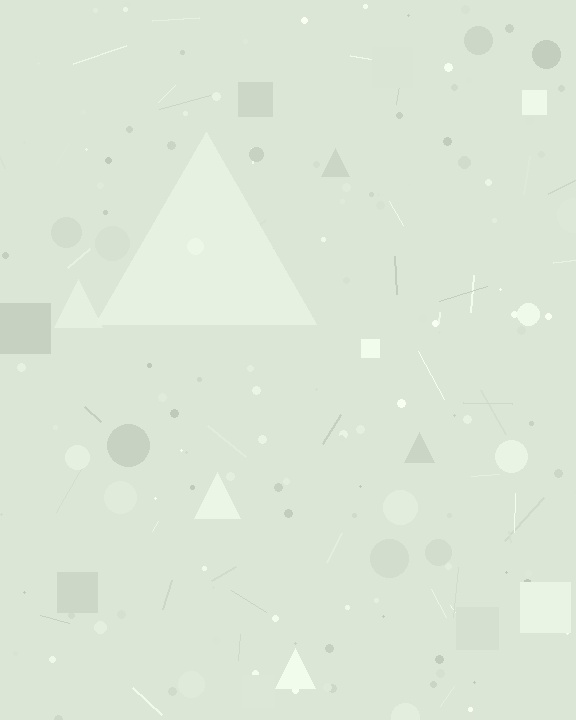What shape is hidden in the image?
A triangle is hidden in the image.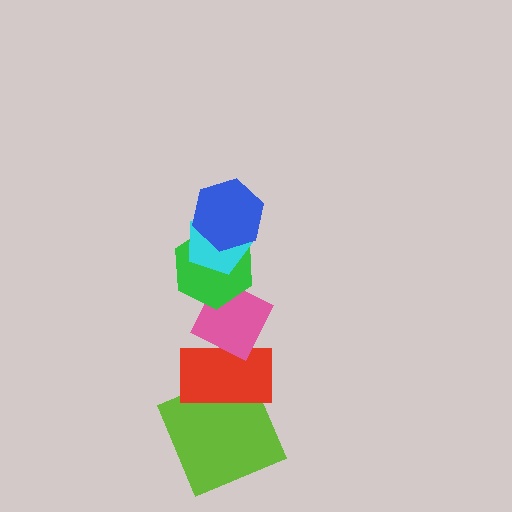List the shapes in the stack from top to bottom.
From top to bottom: the blue hexagon, the cyan pentagon, the green hexagon, the pink diamond, the red rectangle, the lime square.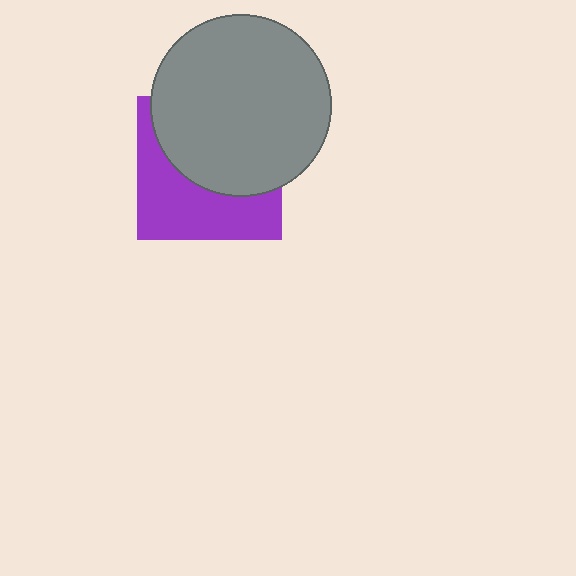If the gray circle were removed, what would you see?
You would see the complete purple square.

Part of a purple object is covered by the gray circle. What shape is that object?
It is a square.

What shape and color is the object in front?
The object in front is a gray circle.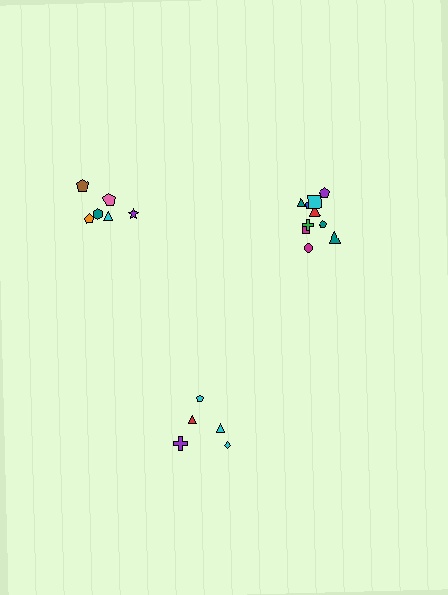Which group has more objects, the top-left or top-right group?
The top-right group.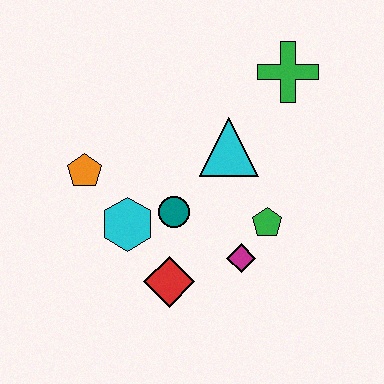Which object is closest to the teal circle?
The cyan hexagon is closest to the teal circle.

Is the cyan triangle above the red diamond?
Yes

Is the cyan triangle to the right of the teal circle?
Yes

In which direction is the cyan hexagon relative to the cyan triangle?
The cyan hexagon is to the left of the cyan triangle.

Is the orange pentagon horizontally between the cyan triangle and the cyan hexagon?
No